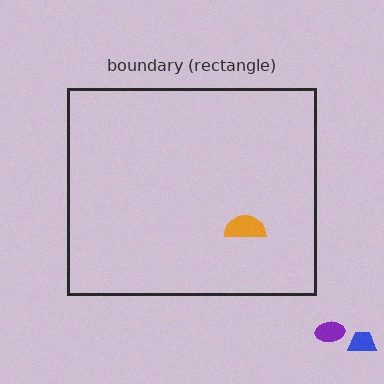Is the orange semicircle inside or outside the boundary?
Inside.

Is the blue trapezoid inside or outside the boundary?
Outside.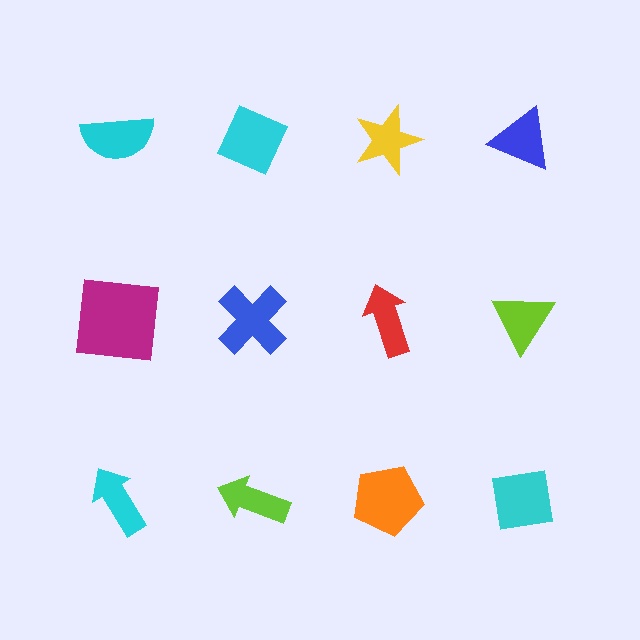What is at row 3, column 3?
An orange pentagon.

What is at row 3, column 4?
A cyan square.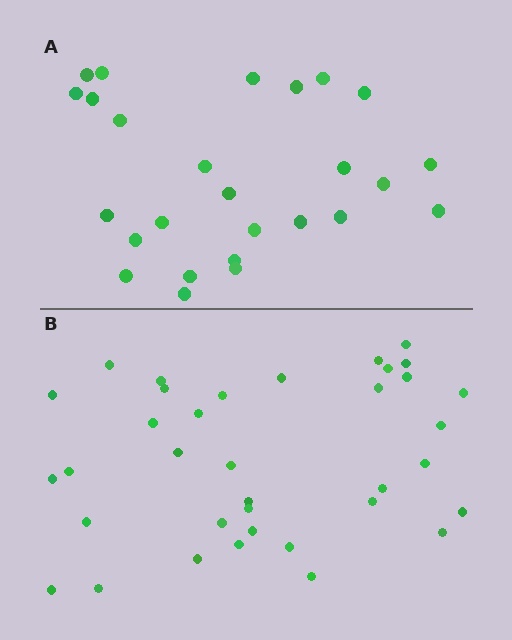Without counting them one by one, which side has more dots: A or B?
Region B (the bottom region) has more dots.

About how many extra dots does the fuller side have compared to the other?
Region B has roughly 10 or so more dots than region A.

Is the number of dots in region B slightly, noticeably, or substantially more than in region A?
Region B has noticeably more, but not dramatically so. The ratio is roughly 1.4 to 1.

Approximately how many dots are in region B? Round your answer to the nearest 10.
About 40 dots. (The exact count is 36, which rounds to 40.)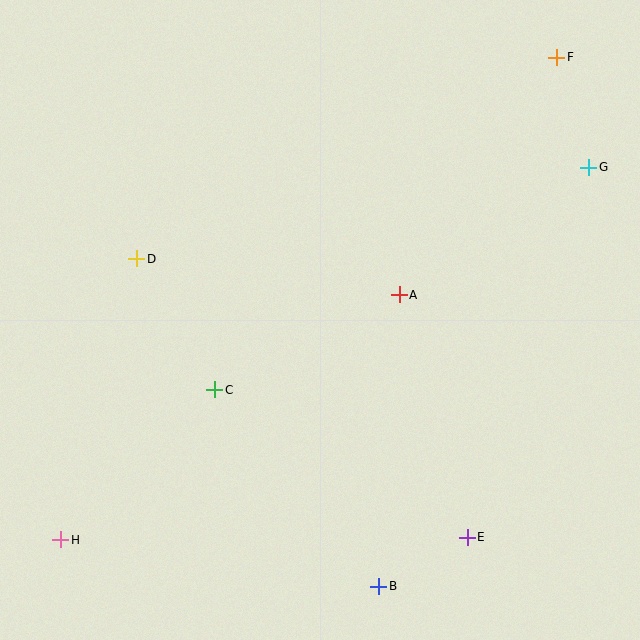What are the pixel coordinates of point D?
Point D is at (137, 259).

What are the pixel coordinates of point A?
Point A is at (399, 295).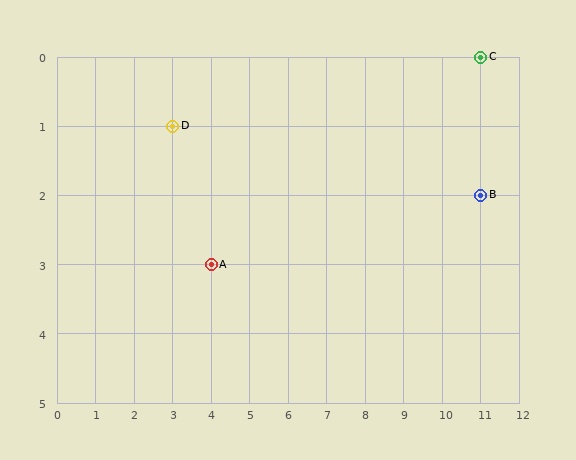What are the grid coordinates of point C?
Point C is at grid coordinates (11, 0).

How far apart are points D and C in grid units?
Points D and C are 8 columns and 1 row apart (about 8.1 grid units diagonally).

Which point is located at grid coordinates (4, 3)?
Point A is at (4, 3).